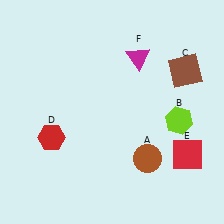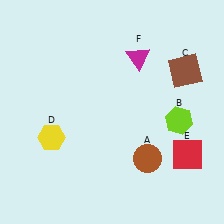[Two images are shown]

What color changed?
The hexagon (D) changed from red in Image 1 to yellow in Image 2.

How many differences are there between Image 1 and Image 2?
There is 1 difference between the two images.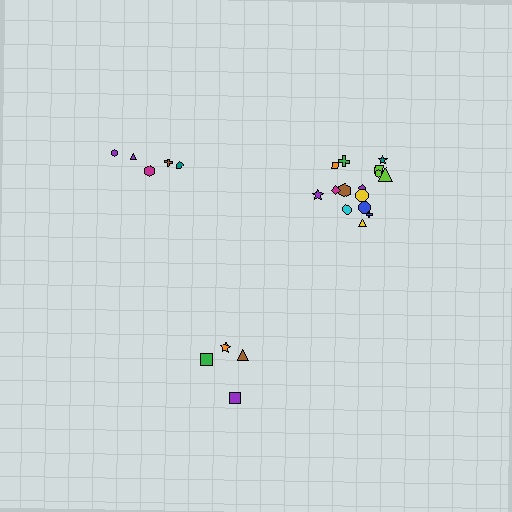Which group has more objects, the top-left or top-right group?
The top-right group.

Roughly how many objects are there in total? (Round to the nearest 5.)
Roughly 25 objects in total.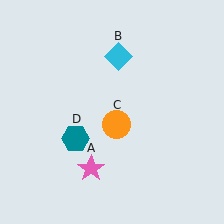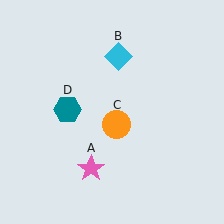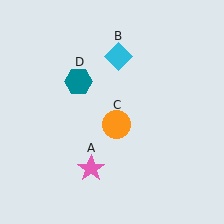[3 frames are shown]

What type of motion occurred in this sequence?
The teal hexagon (object D) rotated clockwise around the center of the scene.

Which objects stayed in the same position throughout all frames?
Pink star (object A) and cyan diamond (object B) and orange circle (object C) remained stationary.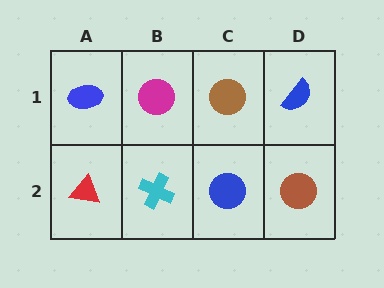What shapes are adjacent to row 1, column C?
A blue circle (row 2, column C), a magenta circle (row 1, column B), a blue semicircle (row 1, column D).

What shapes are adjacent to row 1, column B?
A cyan cross (row 2, column B), a blue ellipse (row 1, column A), a brown circle (row 1, column C).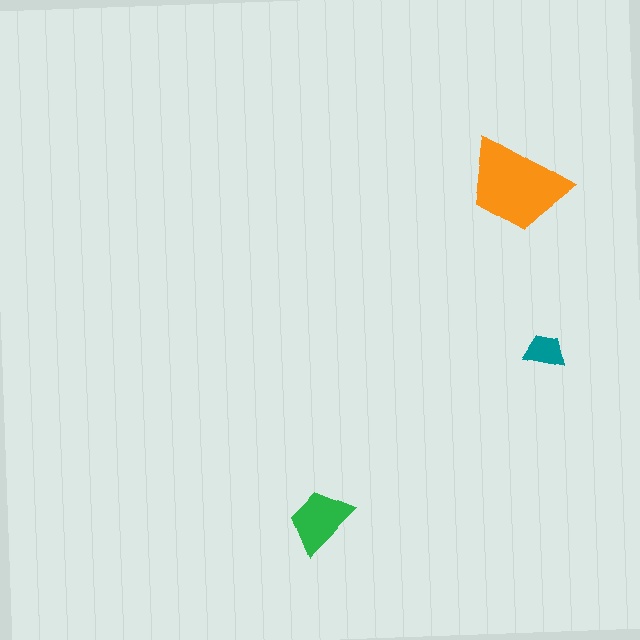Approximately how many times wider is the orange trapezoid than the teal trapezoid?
About 2.5 times wider.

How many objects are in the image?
There are 3 objects in the image.